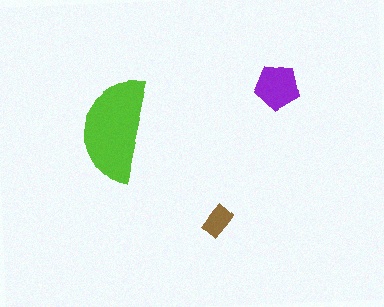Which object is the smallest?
The brown rectangle.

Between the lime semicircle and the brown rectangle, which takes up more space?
The lime semicircle.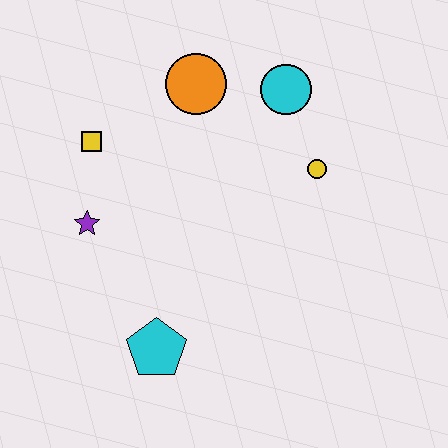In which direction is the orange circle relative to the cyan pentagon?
The orange circle is above the cyan pentagon.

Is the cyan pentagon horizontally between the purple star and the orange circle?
Yes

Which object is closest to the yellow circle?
The cyan circle is closest to the yellow circle.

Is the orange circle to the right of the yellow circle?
No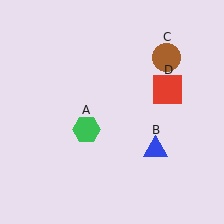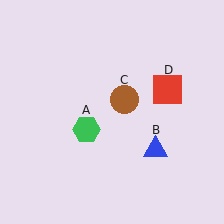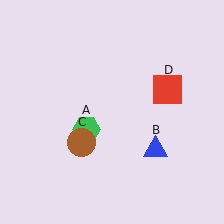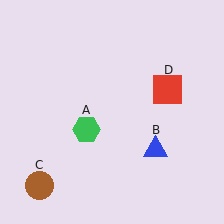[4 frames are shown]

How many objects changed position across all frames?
1 object changed position: brown circle (object C).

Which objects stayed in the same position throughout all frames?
Green hexagon (object A) and blue triangle (object B) and red square (object D) remained stationary.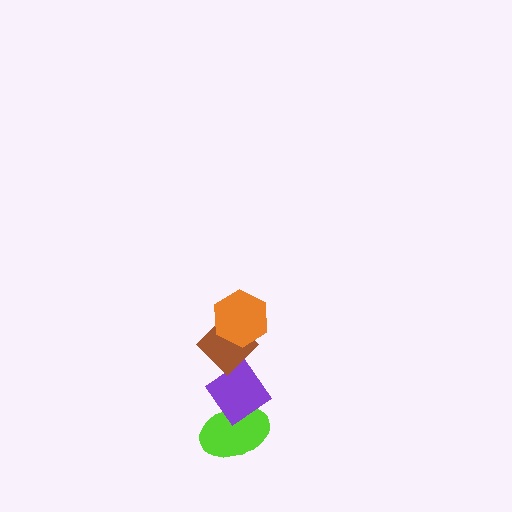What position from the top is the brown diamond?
The brown diamond is 2nd from the top.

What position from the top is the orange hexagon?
The orange hexagon is 1st from the top.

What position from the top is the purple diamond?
The purple diamond is 3rd from the top.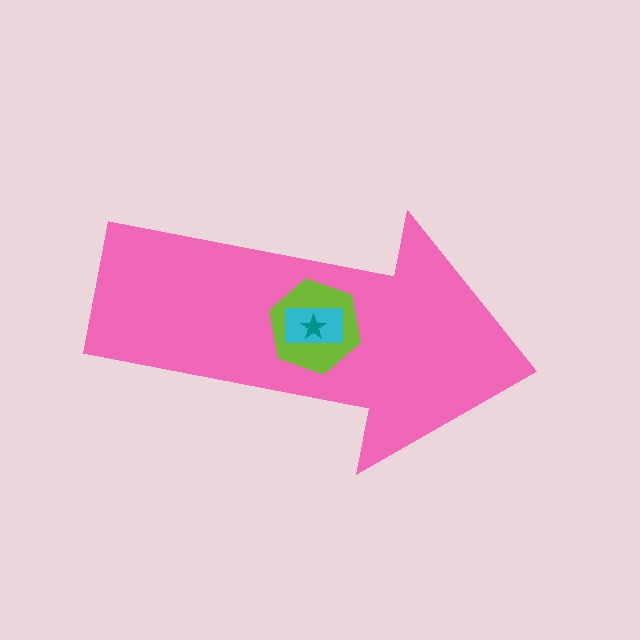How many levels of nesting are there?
4.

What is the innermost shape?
The teal star.